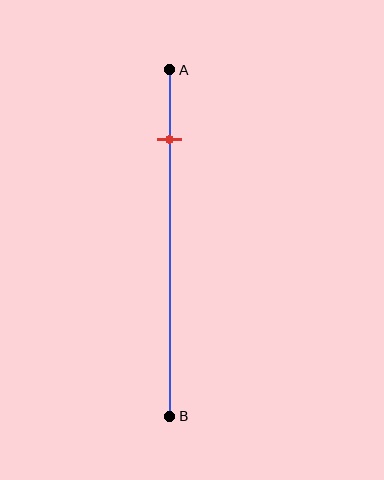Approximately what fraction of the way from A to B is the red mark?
The red mark is approximately 20% of the way from A to B.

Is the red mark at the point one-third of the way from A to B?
No, the mark is at about 20% from A, not at the 33% one-third point.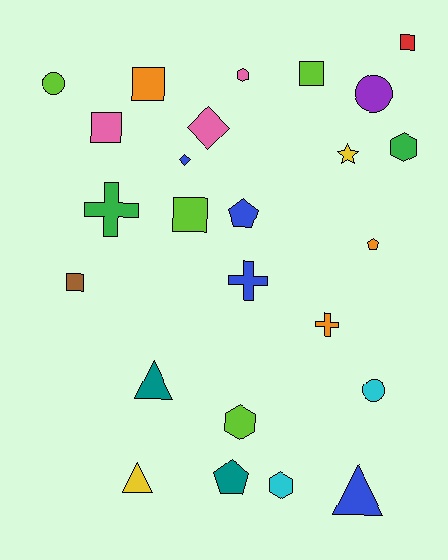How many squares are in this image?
There are 6 squares.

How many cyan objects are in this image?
There are 2 cyan objects.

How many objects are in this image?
There are 25 objects.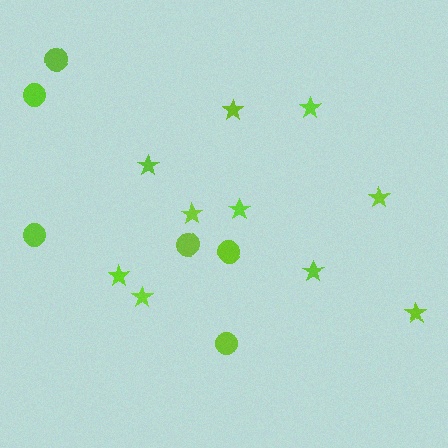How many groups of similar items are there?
There are 2 groups: one group of circles (6) and one group of stars (10).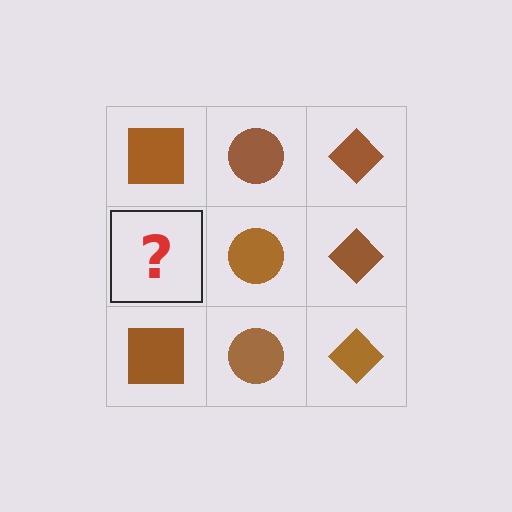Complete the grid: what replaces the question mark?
The question mark should be replaced with a brown square.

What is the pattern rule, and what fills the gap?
The rule is that each column has a consistent shape. The gap should be filled with a brown square.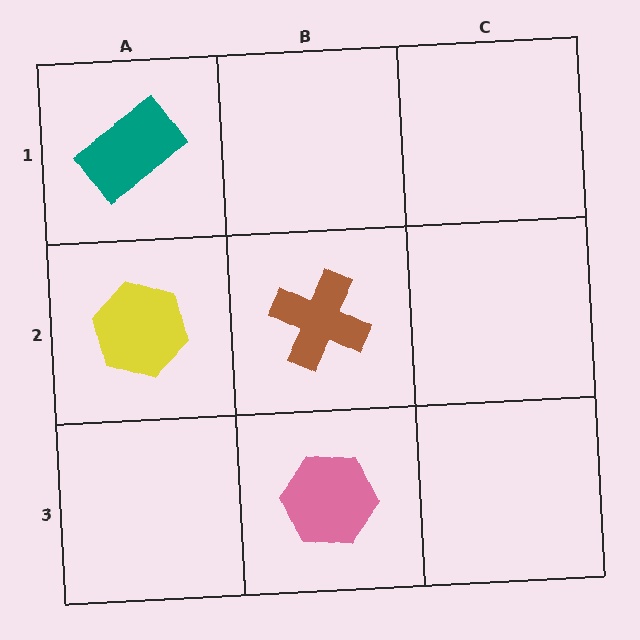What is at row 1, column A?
A teal rectangle.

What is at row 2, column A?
A yellow hexagon.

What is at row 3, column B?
A pink hexagon.